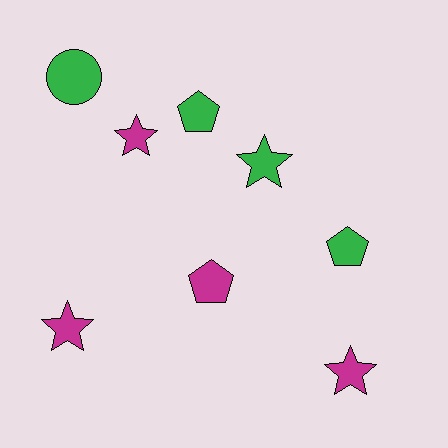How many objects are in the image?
There are 8 objects.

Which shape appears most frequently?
Star, with 4 objects.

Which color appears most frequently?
Green, with 4 objects.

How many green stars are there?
There is 1 green star.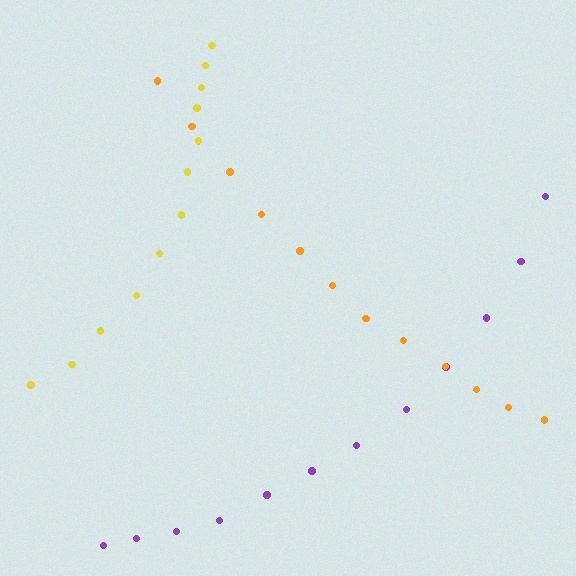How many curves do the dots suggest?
There are 3 distinct paths.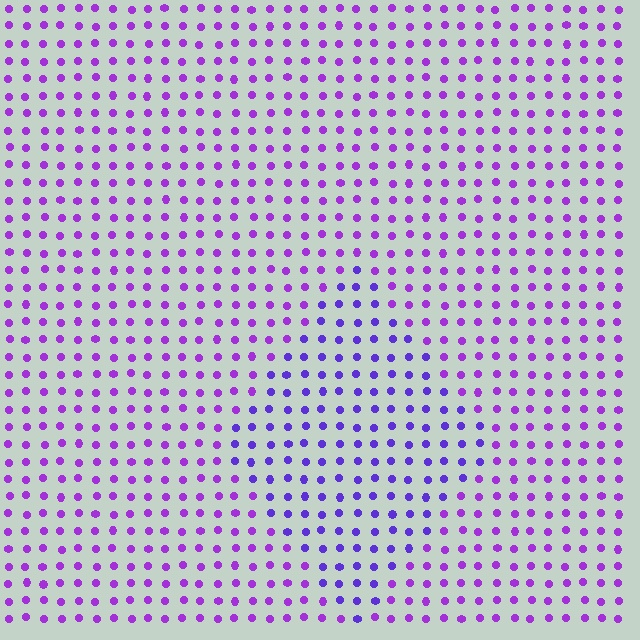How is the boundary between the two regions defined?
The boundary is defined purely by a slight shift in hue (about 25 degrees). Spacing, size, and orientation are identical on both sides.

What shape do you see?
I see a diamond.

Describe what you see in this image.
The image is filled with small purple elements in a uniform arrangement. A diamond-shaped region is visible where the elements are tinted to a slightly different hue, forming a subtle color boundary.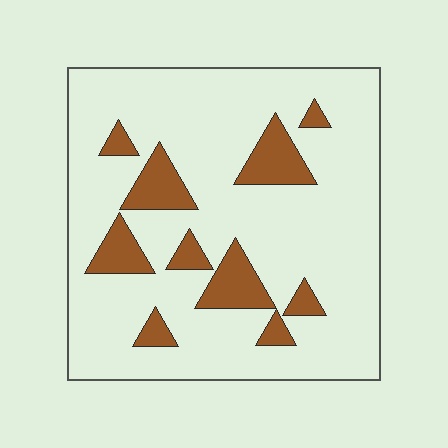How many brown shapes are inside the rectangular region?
10.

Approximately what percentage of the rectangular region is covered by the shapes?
Approximately 15%.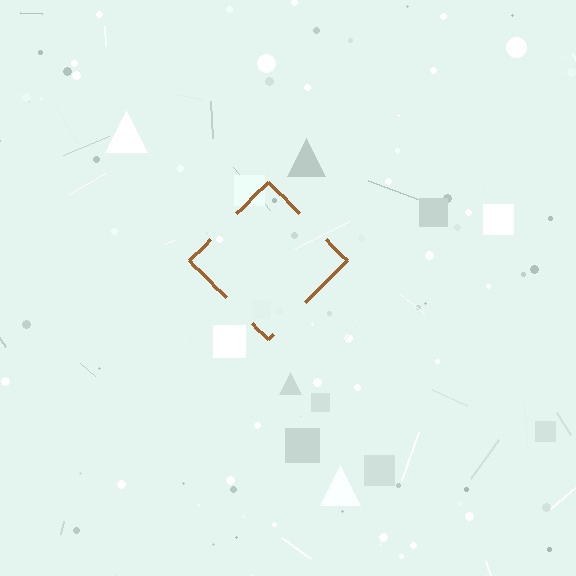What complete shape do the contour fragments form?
The contour fragments form a diamond.